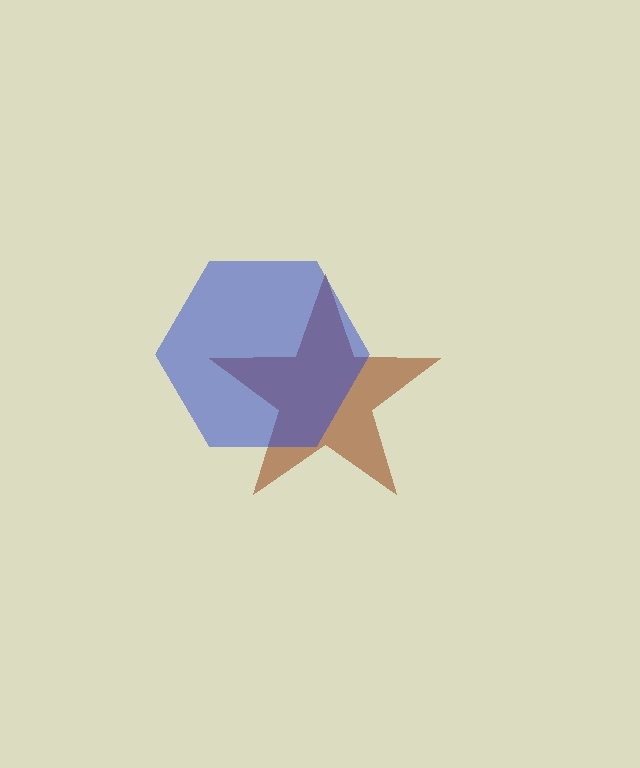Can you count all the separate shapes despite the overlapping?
Yes, there are 2 separate shapes.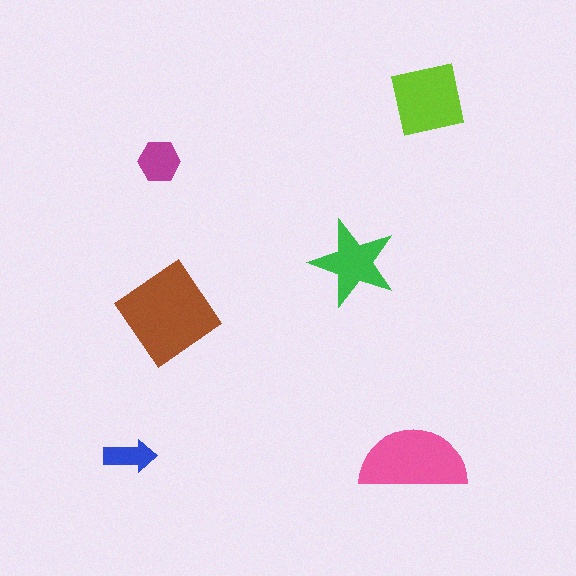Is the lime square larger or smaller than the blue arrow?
Larger.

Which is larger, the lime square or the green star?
The lime square.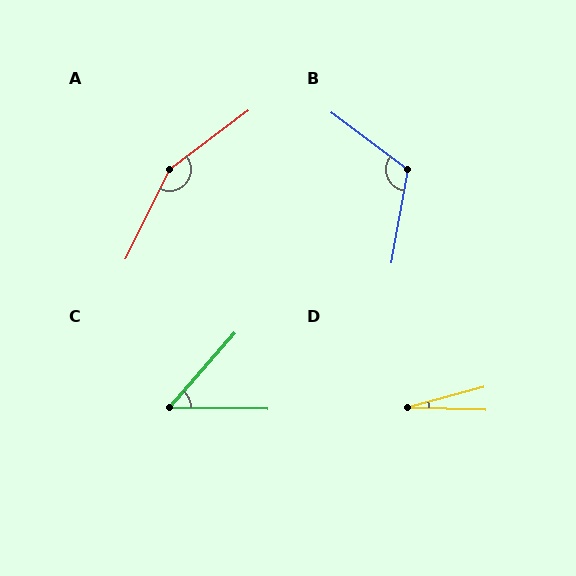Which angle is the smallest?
D, at approximately 17 degrees.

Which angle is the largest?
A, at approximately 153 degrees.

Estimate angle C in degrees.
Approximately 49 degrees.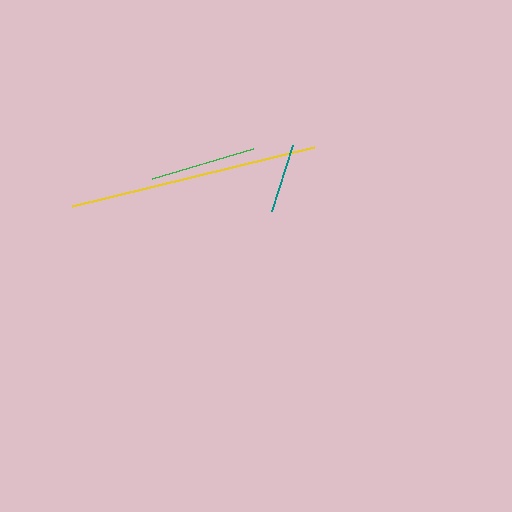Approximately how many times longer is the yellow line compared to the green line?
The yellow line is approximately 2.4 times the length of the green line.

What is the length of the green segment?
The green segment is approximately 106 pixels long.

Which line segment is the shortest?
The teal line is the shortest at approximately 69 pixels.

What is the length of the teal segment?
The teal segment is approximately 69 pixels long.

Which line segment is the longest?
The yellow line is the longest at approximately 249 pixels.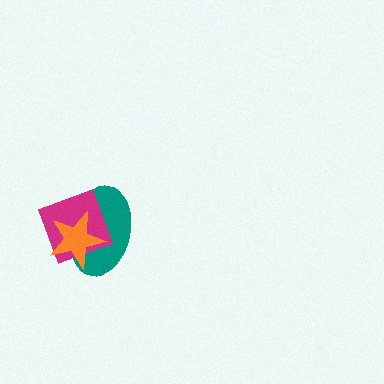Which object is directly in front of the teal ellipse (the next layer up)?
The magenta square is directly in front of the teal ellipse.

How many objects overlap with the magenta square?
2 objects overlap with the magenta square.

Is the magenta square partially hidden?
Yes, it is partially covered by another shape.